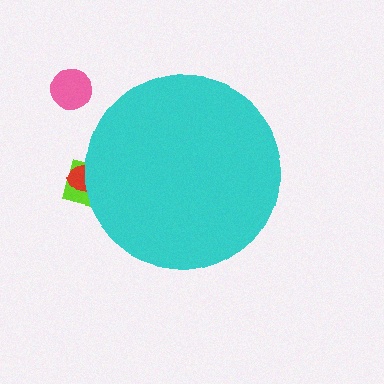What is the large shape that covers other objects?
A cyan circle.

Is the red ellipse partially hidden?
Yes, the red ellipse is partially hidden behind the cyan circle.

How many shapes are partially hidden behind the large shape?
2 shapes are partially hidden.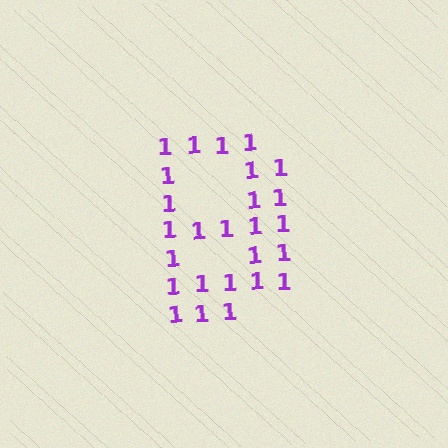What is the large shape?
The large shape is the letter B.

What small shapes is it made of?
It is made of small digit 1's.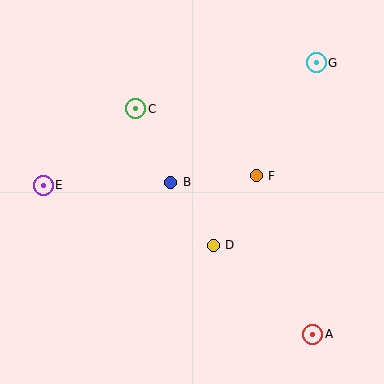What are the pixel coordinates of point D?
Point D is at (213, 245).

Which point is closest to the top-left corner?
Point C is closest to the top-left corner.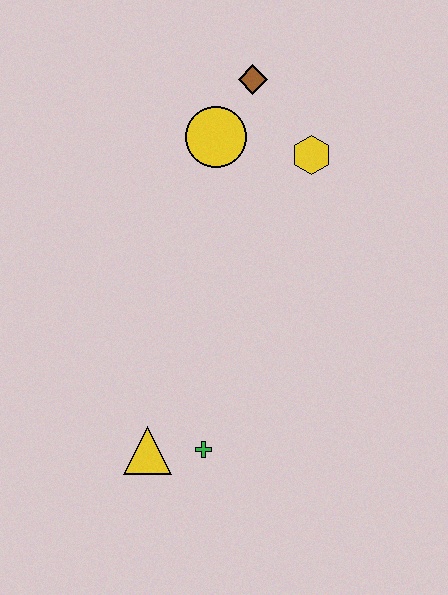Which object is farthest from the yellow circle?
The yellow triangle is farthest from the yellow circle.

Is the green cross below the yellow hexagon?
Yes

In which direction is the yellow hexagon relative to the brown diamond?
The yellow hexagon is below the brown diamond.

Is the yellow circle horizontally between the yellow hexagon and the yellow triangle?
Yes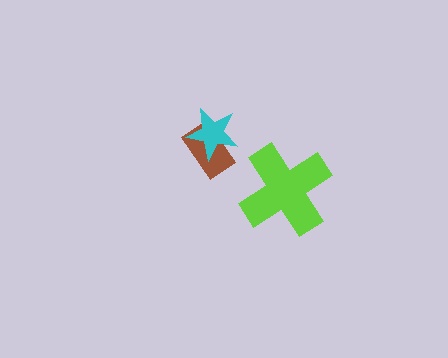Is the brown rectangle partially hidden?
Yes, it is partially covered by another shape.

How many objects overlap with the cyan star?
1 object overlaps with the cyan star.